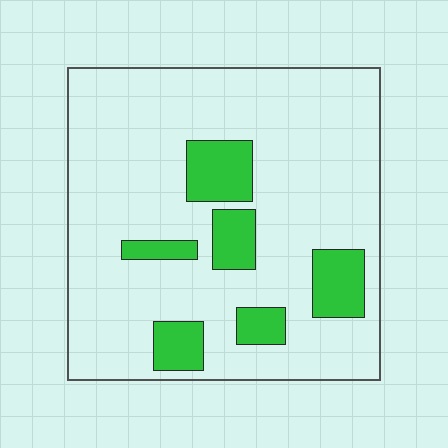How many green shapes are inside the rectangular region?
6.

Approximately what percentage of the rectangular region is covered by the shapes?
Approximately 15%.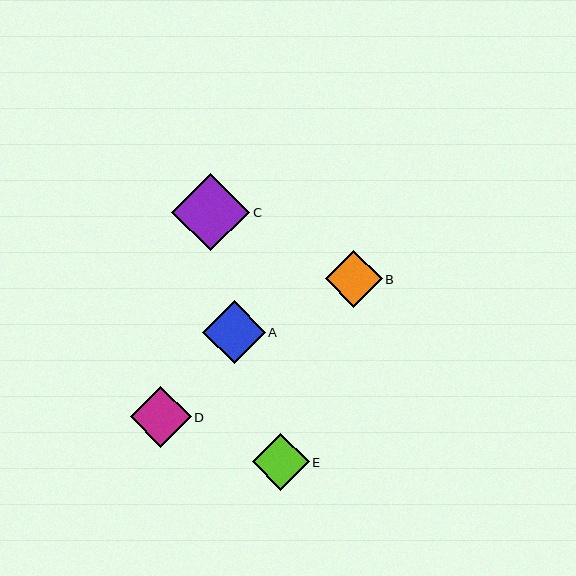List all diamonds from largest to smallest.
From largest to smallest: C, A, D, E, B.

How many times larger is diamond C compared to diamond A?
Diamond C is approximately 1.2 times the size of diamond A.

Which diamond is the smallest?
Diamond B is the smallest with a size of approximately 56 pixels.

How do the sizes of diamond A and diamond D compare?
Diamond A and diamond D are approximately the same size.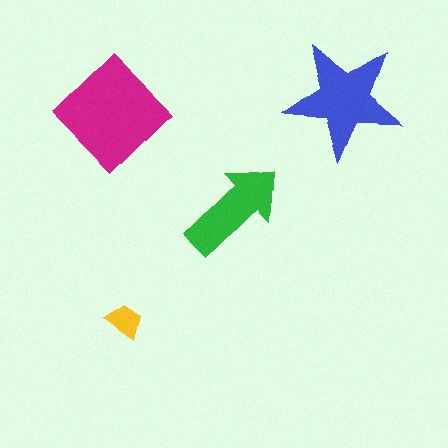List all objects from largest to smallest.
The magenta diamond, the blue star, the green arrow, the yellow trapezoid.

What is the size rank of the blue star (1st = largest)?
2nd.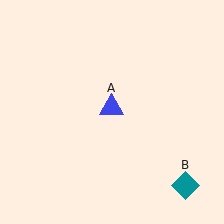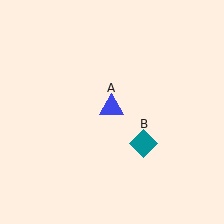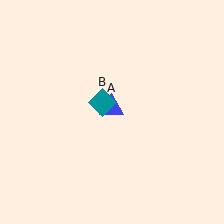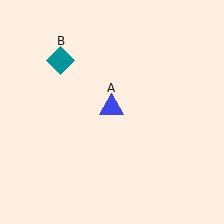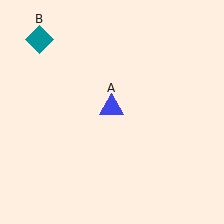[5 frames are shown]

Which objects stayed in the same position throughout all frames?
Blue triangle (object A) remained stationary.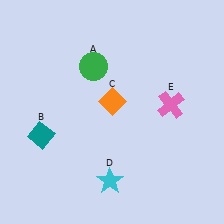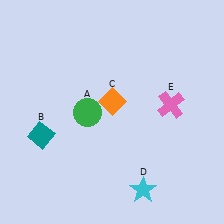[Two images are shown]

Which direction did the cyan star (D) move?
The cyan star (D) moved right.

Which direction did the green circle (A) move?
The green circle (A) moved down.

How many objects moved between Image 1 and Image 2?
2 objects moved between the two images.